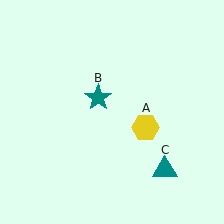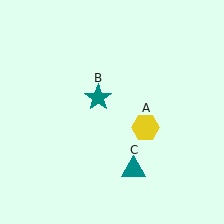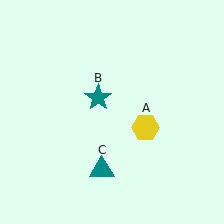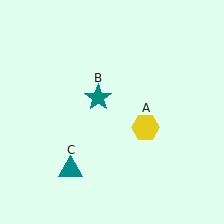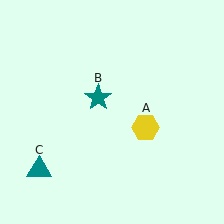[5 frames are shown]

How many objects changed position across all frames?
1 object changed position: teal triangle (object C).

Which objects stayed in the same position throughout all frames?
Yellow hexagon (object A) and teal star (object B) remained stationary.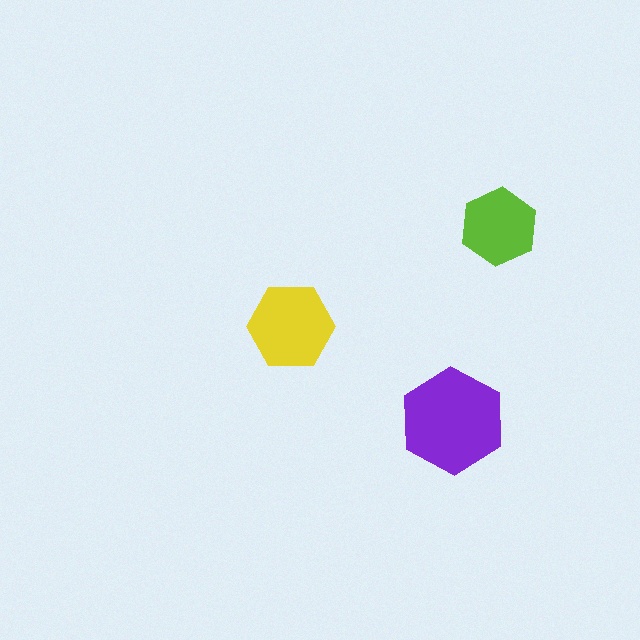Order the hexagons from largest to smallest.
the purple one, the yellow one, the lime one.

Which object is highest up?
The lime hexagon is topmost.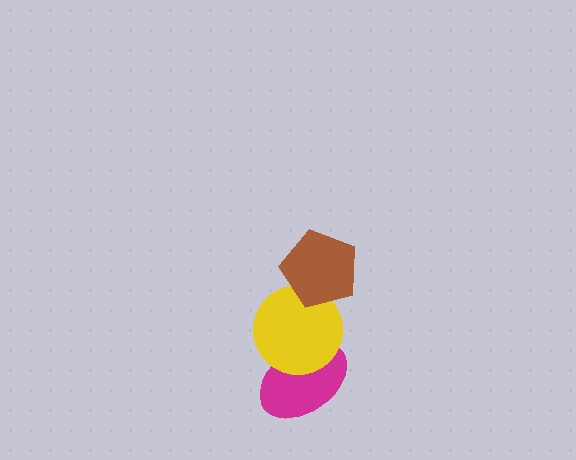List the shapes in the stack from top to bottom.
From top to bottom: the brown pentagon, the yellow circle, the magenta ellipse.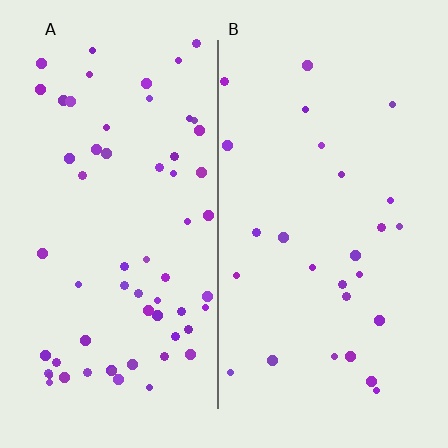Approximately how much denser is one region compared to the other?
Approximately 2.3× — region A over region B.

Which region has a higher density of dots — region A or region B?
A (the left).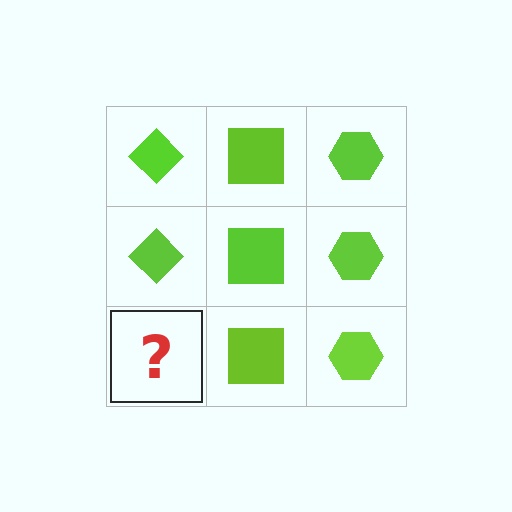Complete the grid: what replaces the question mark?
The question mark should be replaced with a lime diamond.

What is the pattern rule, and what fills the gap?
The rule is that each column has a consistent shape. The gap should be filled with a lime diamond.